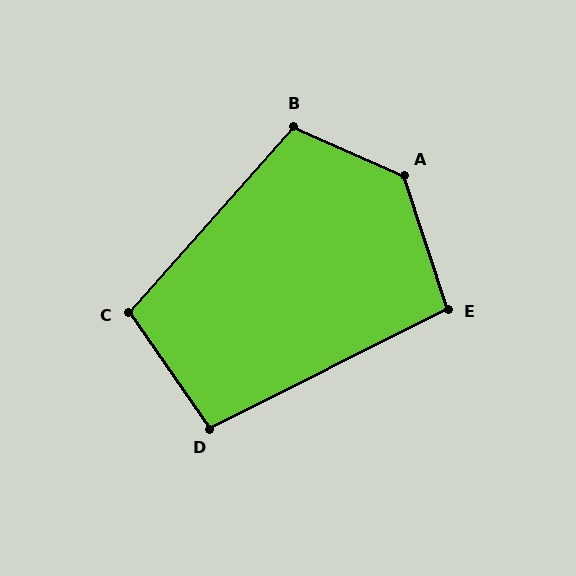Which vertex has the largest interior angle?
A, at approximately 132 degrees.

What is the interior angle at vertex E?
Approximately 98 degrees (obtuse).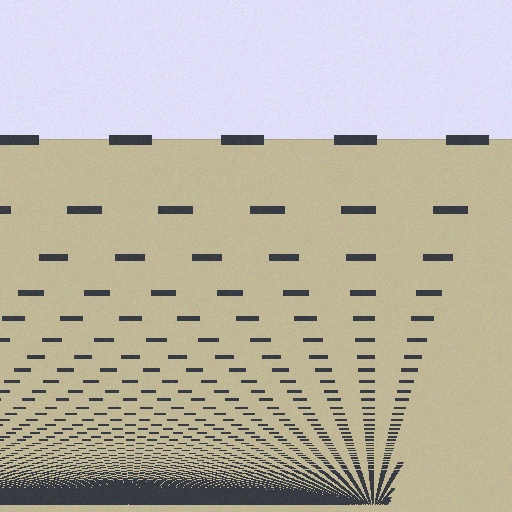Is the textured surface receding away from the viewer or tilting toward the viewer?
The surface appears to tilt toward the viewer. Texture elements get larger and sparser toward the top.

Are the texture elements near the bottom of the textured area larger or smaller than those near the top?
Smaller. The gradient is inverted — elements near the bottom are smaller and denser.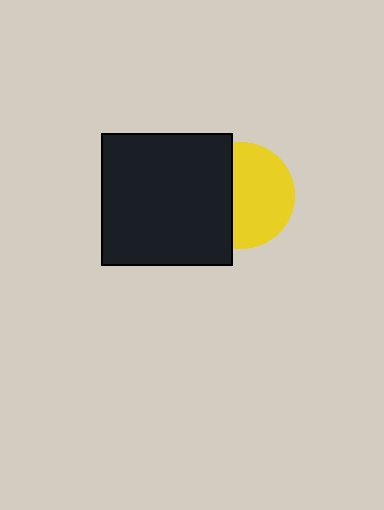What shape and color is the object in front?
The object in front is a black square.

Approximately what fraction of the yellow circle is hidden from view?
Roughly 41% of the yellow circle is hidden behind the black square.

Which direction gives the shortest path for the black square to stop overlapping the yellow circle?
Moving left gives the shortest separation.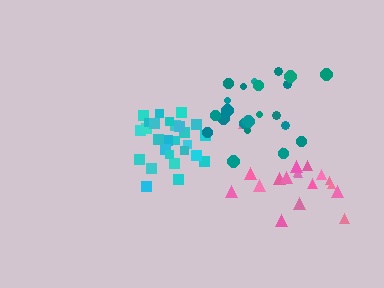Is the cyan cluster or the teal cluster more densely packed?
Cyan.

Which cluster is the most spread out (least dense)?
Teal.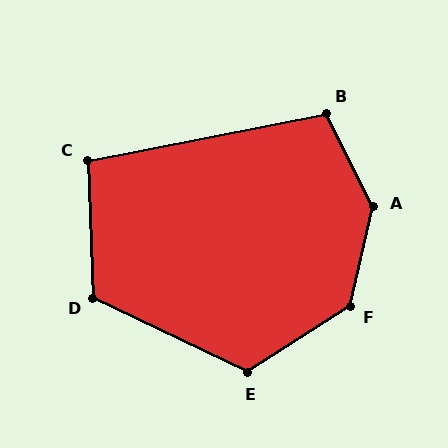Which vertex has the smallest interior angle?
C, at approximately 99 degrees.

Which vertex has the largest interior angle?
A, at approximately 140 degrees.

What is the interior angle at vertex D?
Approximately 118 degrees (obtuse).